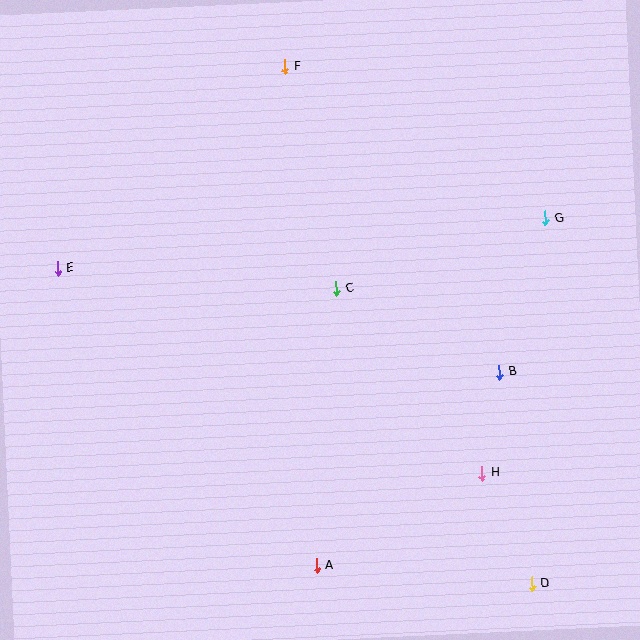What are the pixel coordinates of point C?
Point C is at (336, 289).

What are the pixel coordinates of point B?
Point B is at (499, 372).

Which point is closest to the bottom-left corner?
Point A is closest to the bottom-left corner.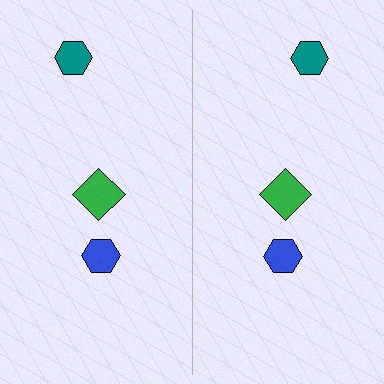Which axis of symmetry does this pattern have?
The pattern has a vertical axis of symmetry running through the center of the image.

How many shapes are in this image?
There are 6 shapes in this image.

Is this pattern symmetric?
Yes, this pattern has bilateral (reflection) symmetry.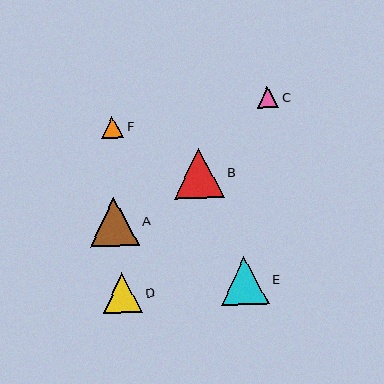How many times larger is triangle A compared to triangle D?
Triangle A is approximately 1.3 times the size of triangle D.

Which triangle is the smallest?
Triangle C is the smallest with a size of approximately 21 pixels.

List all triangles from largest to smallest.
From largest to smallest: B, A, E, D, F, C.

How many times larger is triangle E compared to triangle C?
Triangle E is approximately 2.3 times the size of triangle C.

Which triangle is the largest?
Triangle B is the largest with a size of approximately 50 pixels.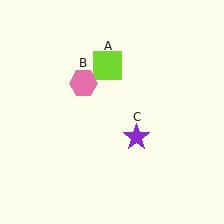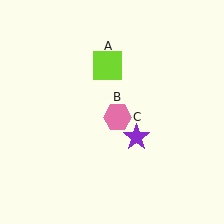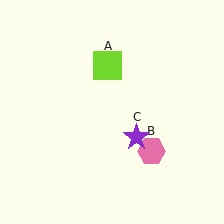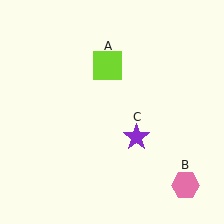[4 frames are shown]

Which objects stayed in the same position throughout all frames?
Lime square (object A) and purple star (object C) remained stationary.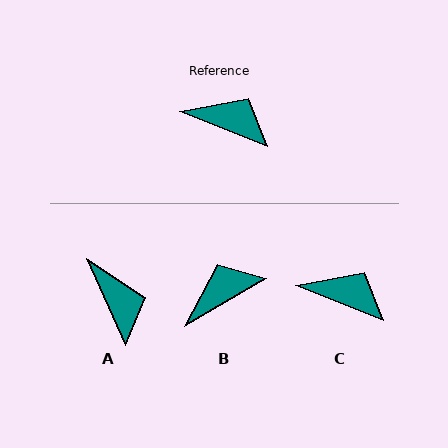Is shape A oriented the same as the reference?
No, it is off by about 44 degrees.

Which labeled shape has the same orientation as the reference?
C.